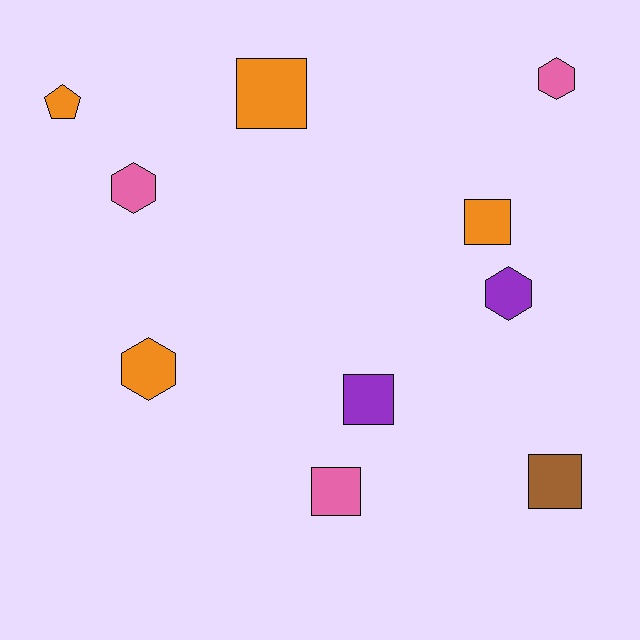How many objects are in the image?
There are 10 objects.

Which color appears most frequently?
Orange, with 4 objects.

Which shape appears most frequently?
Square, with 5 objects.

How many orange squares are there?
There are 2 orange squares.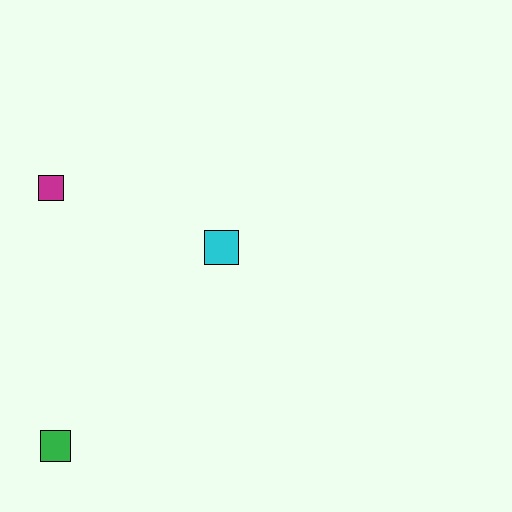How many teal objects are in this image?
There are no teal objects.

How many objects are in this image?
There are 3 objects.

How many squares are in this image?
There are 3 squares.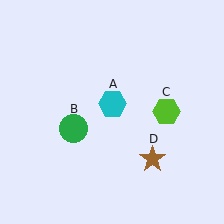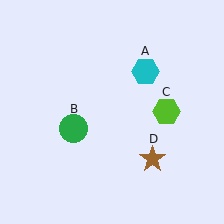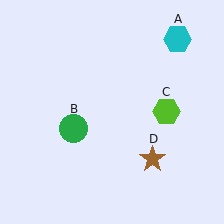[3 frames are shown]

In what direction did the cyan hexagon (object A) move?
The cyan hexagon (object A) moved up and to the right.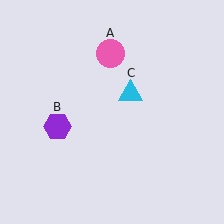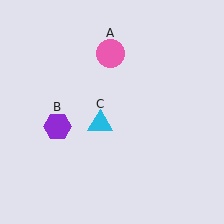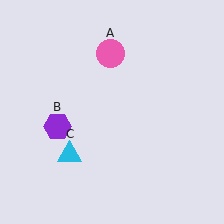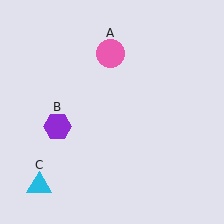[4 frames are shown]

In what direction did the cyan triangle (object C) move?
The cyan triangle (object C) moved down and to the left.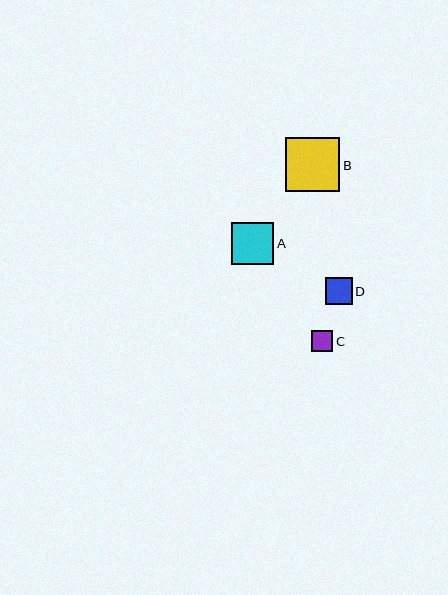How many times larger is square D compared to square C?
Square D is approximately 1.3 times the size of square C.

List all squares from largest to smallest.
From largest to smallest: B, A, D, C.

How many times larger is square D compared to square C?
Square D is approximately 1.3 times the size of square C.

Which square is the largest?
Square B is the largest with a size of approximately 54 pixels.